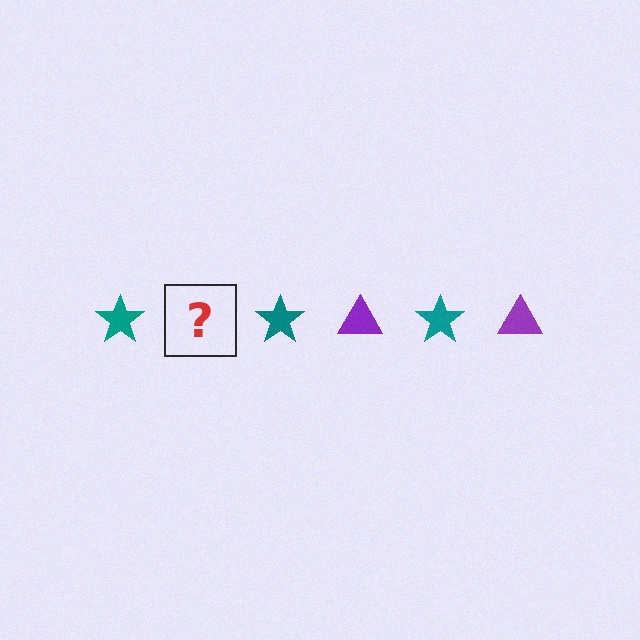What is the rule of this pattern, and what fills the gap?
The rule is that the pattern alternates between teal star and purple triangle. The gap should be filled with a purple triangle.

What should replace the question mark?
The question mark should be replaced with a purple triangle.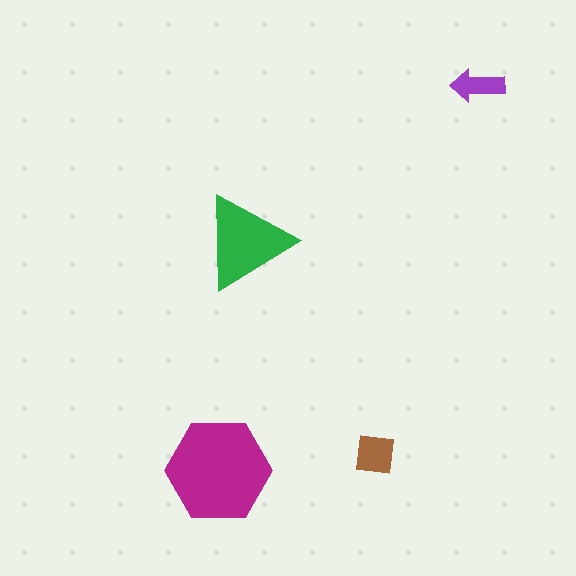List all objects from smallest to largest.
The purple arrow, the brown square, the green triangle, the magenta hexagon.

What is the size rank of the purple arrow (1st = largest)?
4th.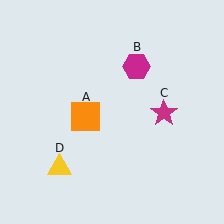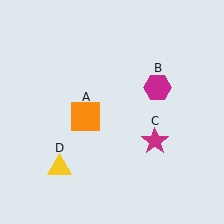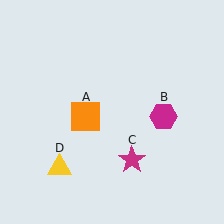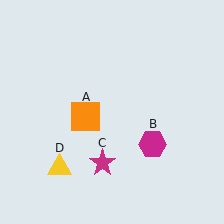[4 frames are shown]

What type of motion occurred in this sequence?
The magenta hexagon (object B), magenta star (object C) rotated clockwise around the center of the scene.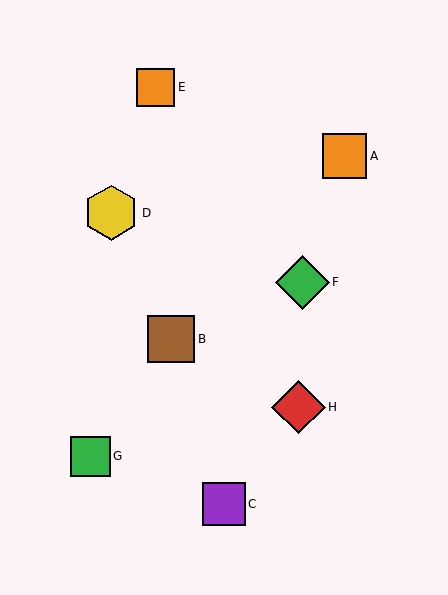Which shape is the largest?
The yellow hexagon (labeled D) is the largest.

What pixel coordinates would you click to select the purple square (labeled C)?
Click at (224, 504) to select the purple square C.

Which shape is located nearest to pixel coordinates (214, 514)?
The purple square (labeled C) at (224, 504) is nearest to that location.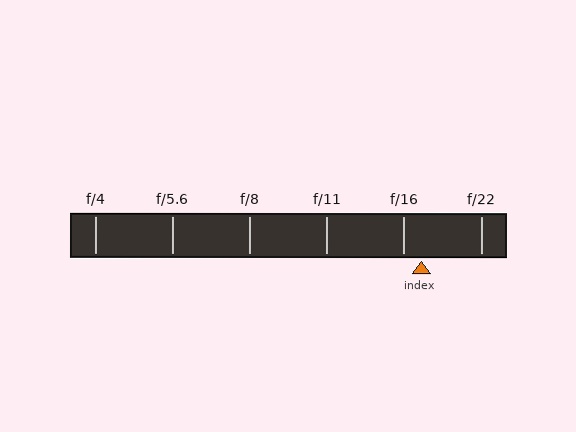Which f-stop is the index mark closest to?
The index mark is closest to f/16.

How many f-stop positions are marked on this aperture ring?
There are 6 f-stop positions marked.